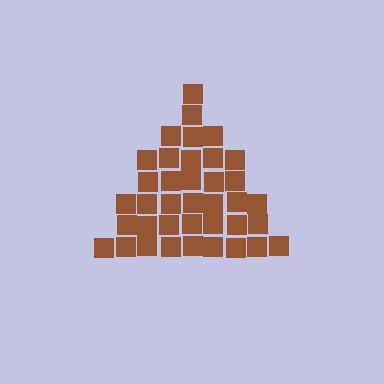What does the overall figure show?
The overall figure shows a triangle.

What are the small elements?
The small elements are squares.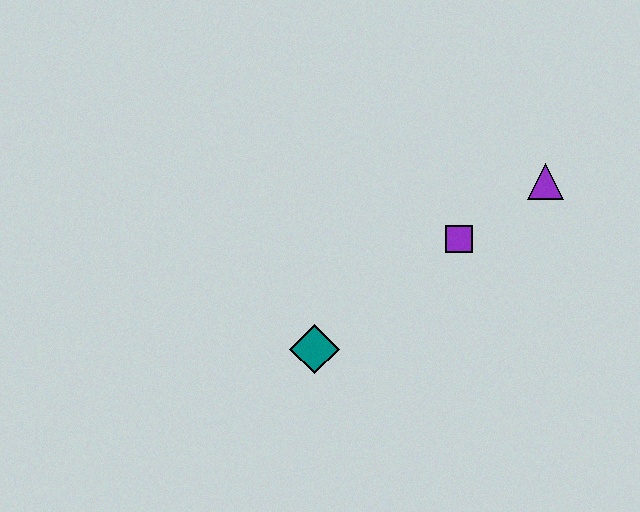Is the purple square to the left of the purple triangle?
Yes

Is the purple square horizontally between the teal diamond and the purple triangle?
Yes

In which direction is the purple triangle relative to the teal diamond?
The purple triangle is to the right of the teal diamond.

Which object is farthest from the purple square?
The teal diamond is farthest from the purple square.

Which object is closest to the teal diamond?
The purple square is closest to the teal diamond.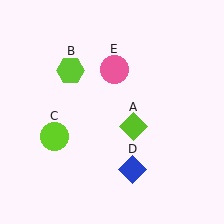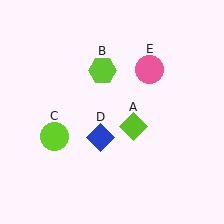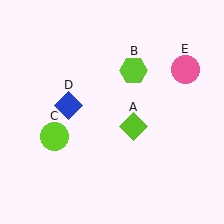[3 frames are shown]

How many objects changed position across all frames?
3 objects changed position: lime hexagon (object B), blue diamond (object D), pink circle (object E).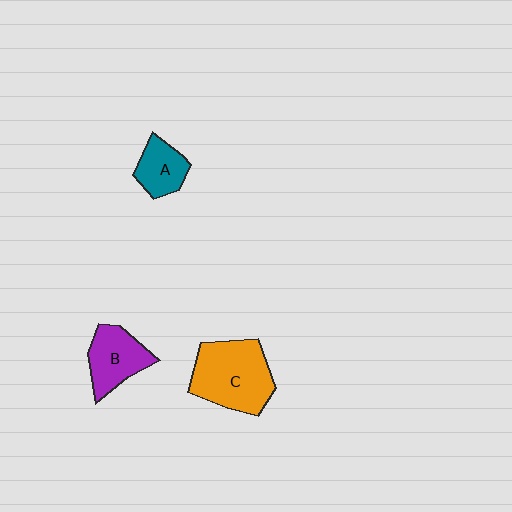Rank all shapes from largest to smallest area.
From largest to smallest: C (orange), B (purple), A (teal).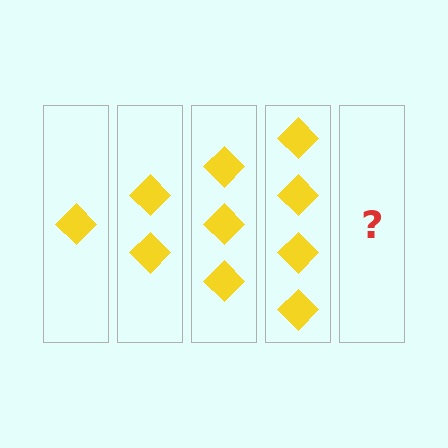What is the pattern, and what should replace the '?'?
The pattern is that each step adds one more diamond. The '?' should be 5 diamonds.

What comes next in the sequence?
The next element should be 5 diamonds.